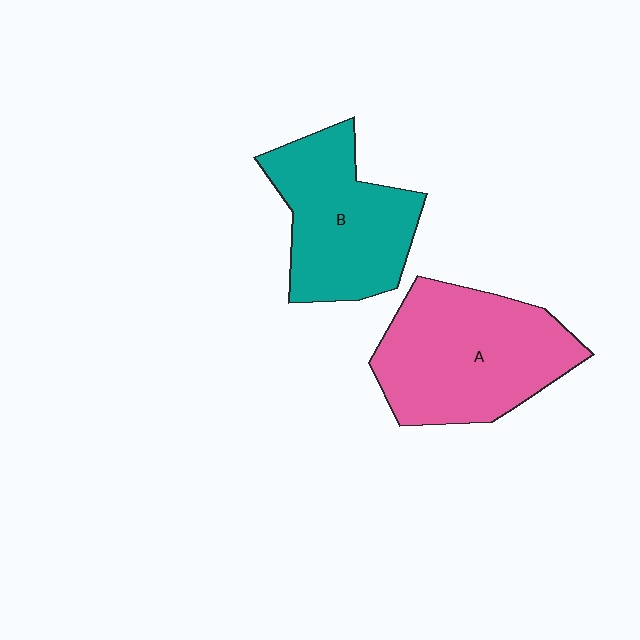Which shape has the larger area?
Shape A (pink).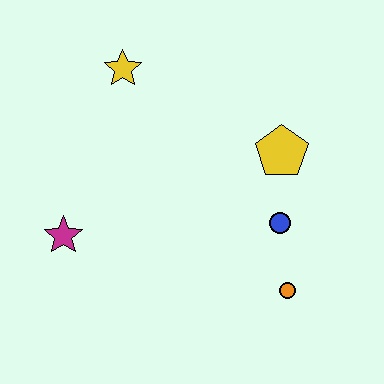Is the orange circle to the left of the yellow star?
No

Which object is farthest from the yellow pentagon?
The magenta star is farthest from the yellow pentagon.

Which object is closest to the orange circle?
The blue circle is closest to the orange circle.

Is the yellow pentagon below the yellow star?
Yes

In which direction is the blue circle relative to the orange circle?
The blue circle is above the orange circle.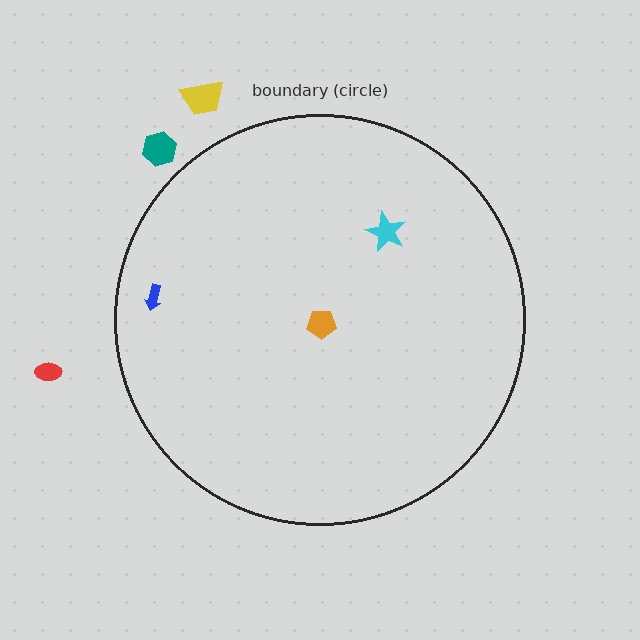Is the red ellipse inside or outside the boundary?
Outside.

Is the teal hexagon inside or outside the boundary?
Outside.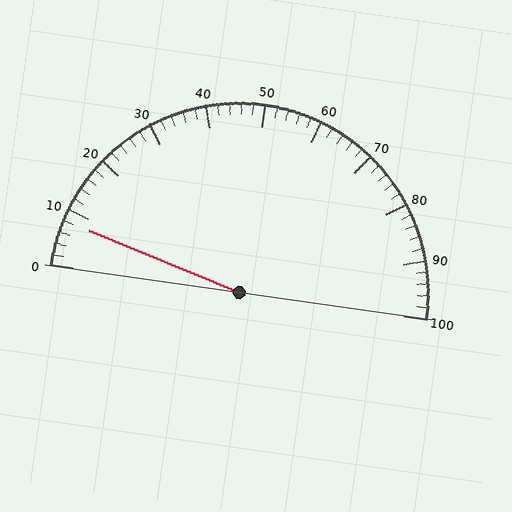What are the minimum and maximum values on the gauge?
The gauge ranges from 0 to 100.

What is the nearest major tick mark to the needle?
The nearest major tick mark is 10.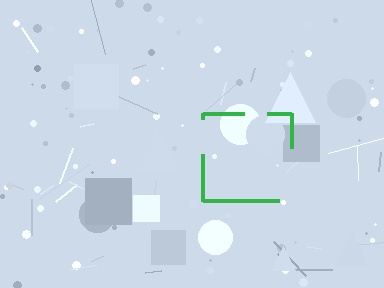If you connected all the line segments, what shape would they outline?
They would outline a square.